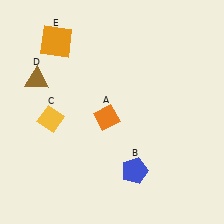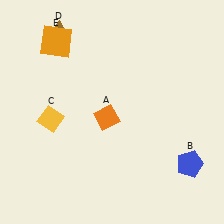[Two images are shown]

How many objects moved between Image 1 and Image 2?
2 objects moved between the two images.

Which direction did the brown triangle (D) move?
The brown triangle (D) moved up.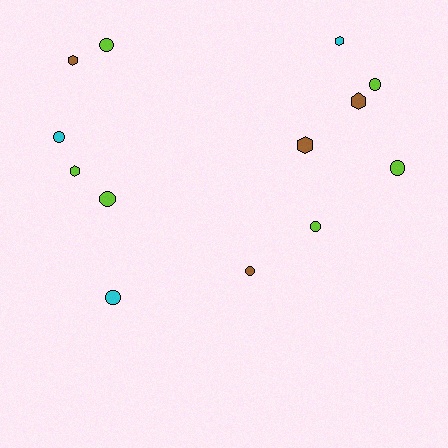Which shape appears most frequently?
Circle, with 8 objects.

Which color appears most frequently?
Lime, with 6 objects.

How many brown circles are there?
There is 1 brown circle.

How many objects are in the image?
There are 13 objects.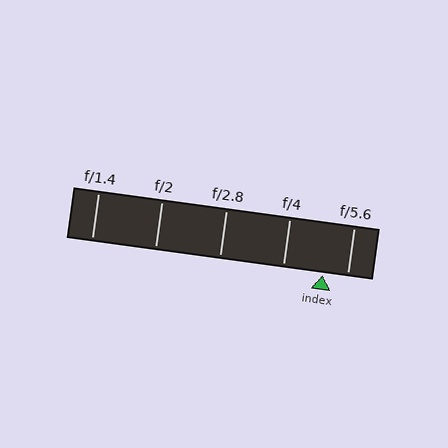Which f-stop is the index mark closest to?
The index mark is closest to f/5.6.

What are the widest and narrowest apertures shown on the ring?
The widest aperture shown is f/1.4 and the narrowest is f/5.6.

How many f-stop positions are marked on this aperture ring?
There are 5 f-stop positions marked.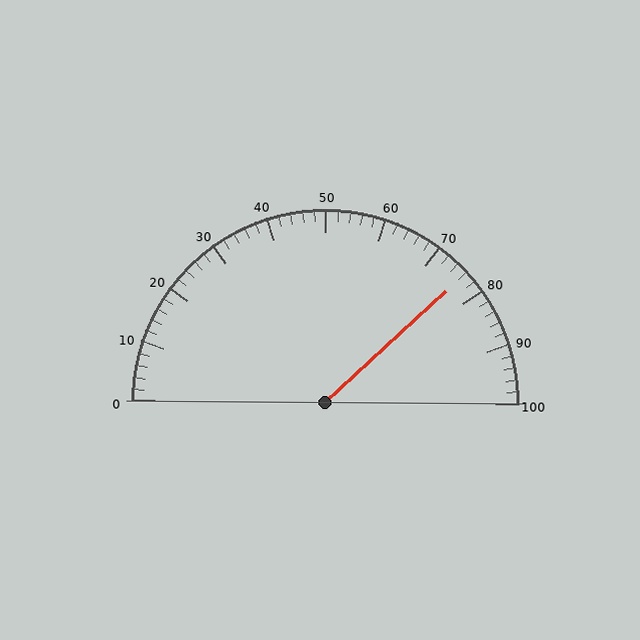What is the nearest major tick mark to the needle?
The nearest major tick mark is 80.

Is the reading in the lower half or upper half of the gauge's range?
The reading is in the upper half of the range (0 to 100).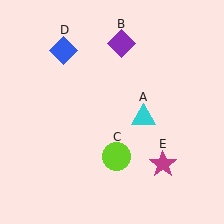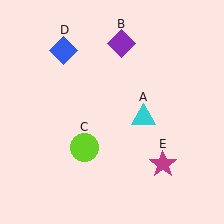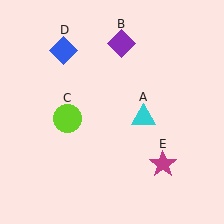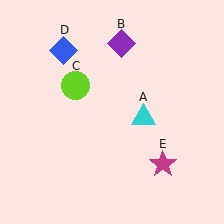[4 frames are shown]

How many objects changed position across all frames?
1 object changed position: lime circle (object C).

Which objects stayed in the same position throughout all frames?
Cyan triangle (object A) and purple diamond (object B) and blue diamond (object D) and magenta star (object E) remained stationary.